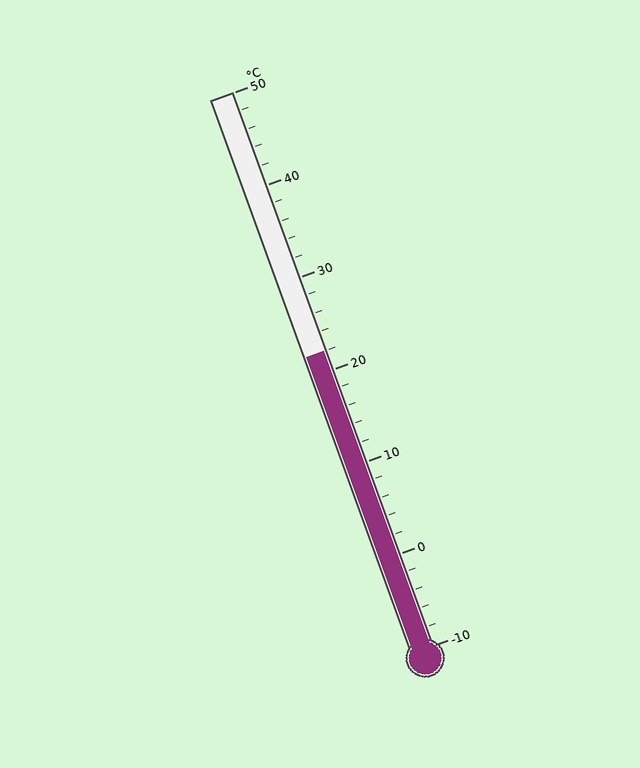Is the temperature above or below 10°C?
The temperature is above 10°C.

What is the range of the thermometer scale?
The thermometer scale ranges from -10°C to 50°C.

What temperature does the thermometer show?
The thermometer shows approximately 22°C.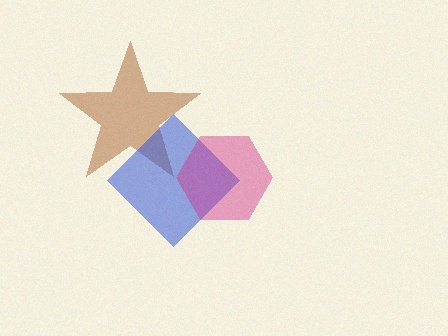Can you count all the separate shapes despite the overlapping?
Yes, there are 3 separate shapes.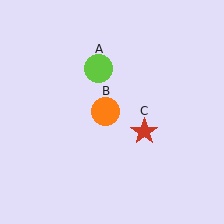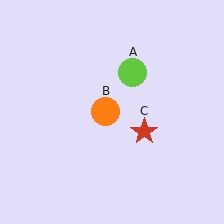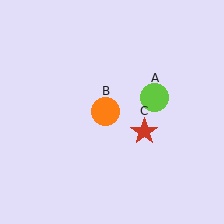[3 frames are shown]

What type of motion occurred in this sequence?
The lime circle (object A) rotated clockwise around the center of the scene.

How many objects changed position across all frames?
1 object changed position: lime circle (object A).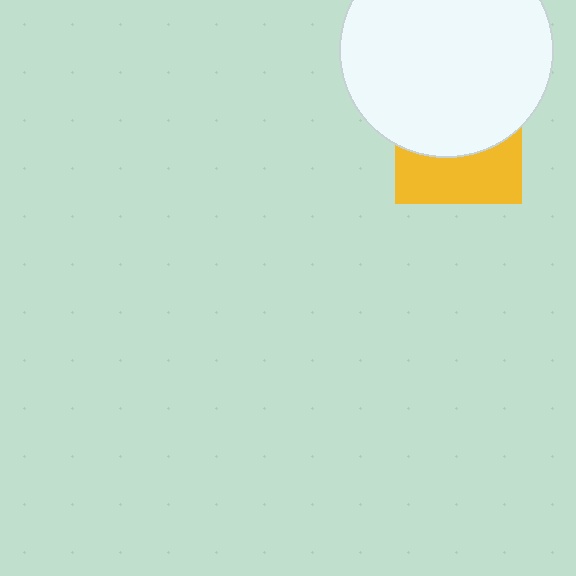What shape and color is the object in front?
The object in front is a white circle.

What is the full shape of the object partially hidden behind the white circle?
The partially hidden object is a yellow square.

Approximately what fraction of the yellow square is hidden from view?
Roughly 58% of the yellow square is hidden behind the white circle.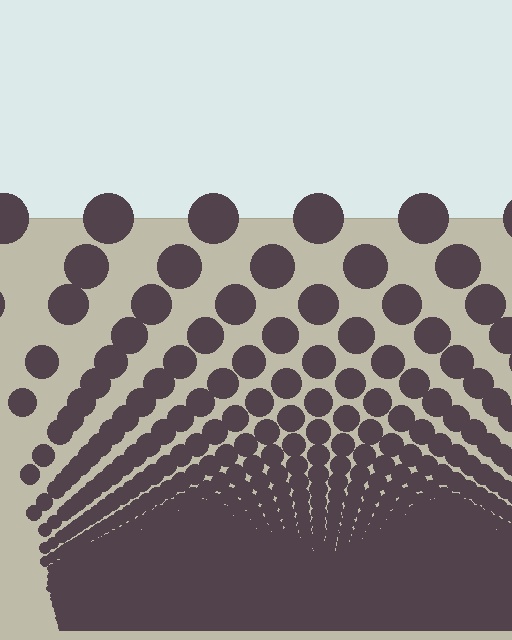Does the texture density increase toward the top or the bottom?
Density increases toward the bottom.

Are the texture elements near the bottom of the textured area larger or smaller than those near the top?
Smaller. The gradient is inverted — elements near the bottom are smaller and denser.